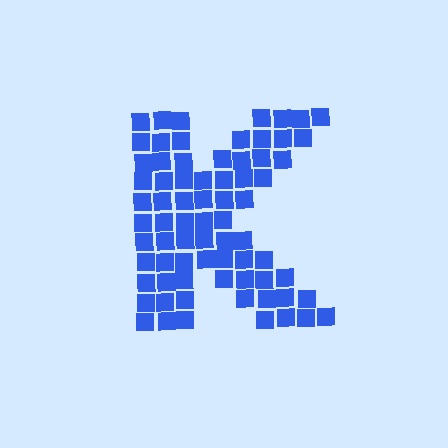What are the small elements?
The small elements are squares.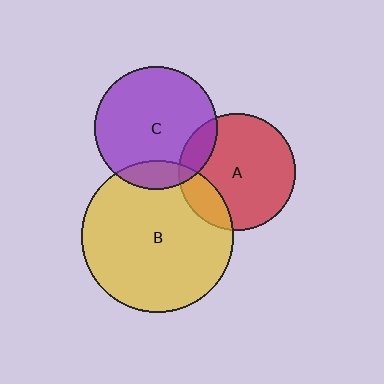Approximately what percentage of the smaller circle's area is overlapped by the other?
Approximately 20%.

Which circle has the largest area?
Circle B (yellow).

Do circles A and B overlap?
Yes.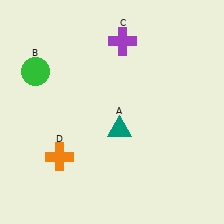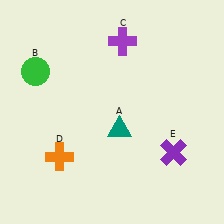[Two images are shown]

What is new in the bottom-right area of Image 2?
A purple cross (E) was added in the bottom-right area of Image 2.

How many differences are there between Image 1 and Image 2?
There is 1 difference between the two images.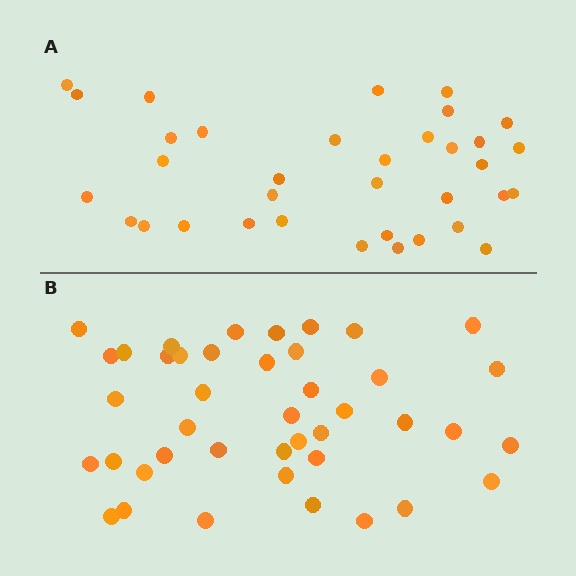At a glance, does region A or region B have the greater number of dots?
Region B (the bottom region) has more dots.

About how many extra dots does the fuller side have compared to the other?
Region B has roughly 8 or so more dots than region A.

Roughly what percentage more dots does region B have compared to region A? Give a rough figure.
About 20% more.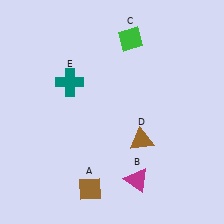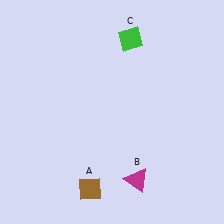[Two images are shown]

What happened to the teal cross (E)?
The teal cross (E) was removed in Image 2. It was in the top-left area of Image 1.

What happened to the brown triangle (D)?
The brown triangle (D) was removed in Image 2. It was in the bottom-right area of Image 1.